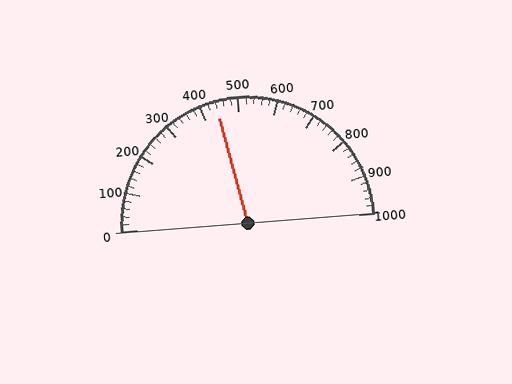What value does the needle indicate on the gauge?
The needle indicates approximately 440.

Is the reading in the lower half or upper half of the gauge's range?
The reading is in the lower half of the range (0 to 1000).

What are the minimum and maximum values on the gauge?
The gauge ranges from 0 to 1000.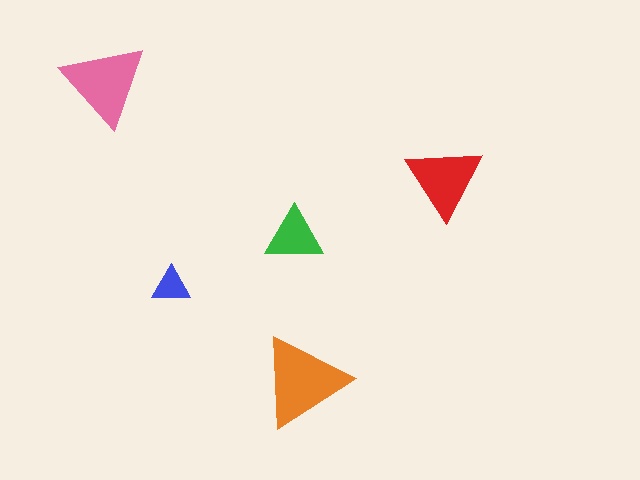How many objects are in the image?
There are 5 objects in the image.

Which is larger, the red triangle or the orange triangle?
The orange one.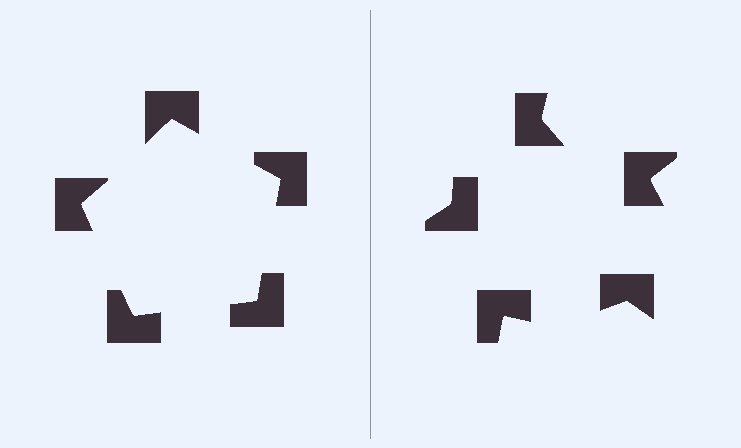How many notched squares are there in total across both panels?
10 — 5 on each side.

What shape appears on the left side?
An illusory pentagon.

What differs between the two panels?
The notched squares are positioned identically on both sides; only the wedge orientations differ. On the left they align to a pentagon; on the right they are misaligned.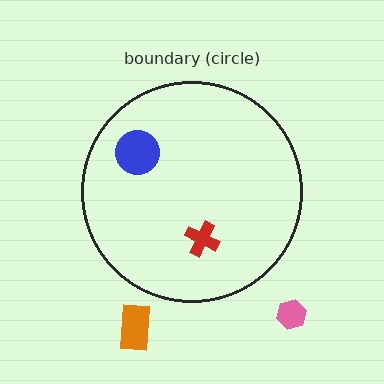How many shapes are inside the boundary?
2 inside, 2 outside.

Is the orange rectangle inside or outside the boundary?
Outside.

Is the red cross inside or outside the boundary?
Inside.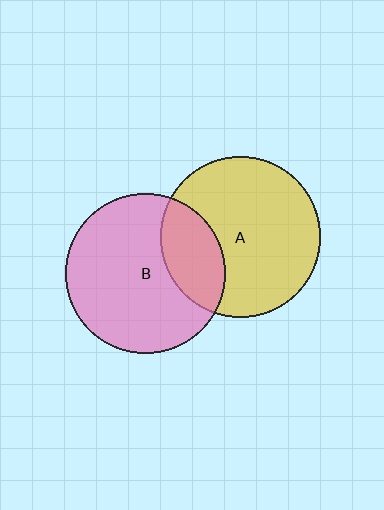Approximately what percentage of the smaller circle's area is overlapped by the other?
Approximately 25%.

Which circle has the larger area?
Circle A (yellow).